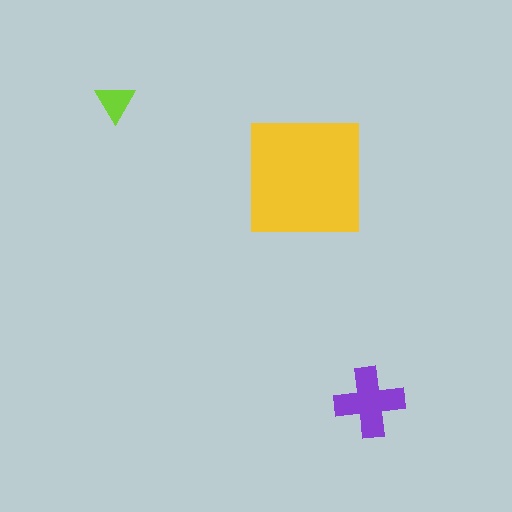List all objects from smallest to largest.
The lime triangle, the purple cross, the yellow square.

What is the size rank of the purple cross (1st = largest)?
2nd.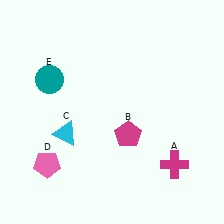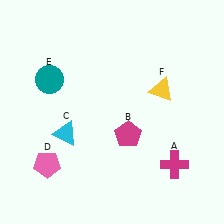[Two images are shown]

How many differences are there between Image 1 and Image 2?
There is 1 difference between the two images.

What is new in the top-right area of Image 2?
A yellow triangle (F) was added in the top-right area of Image 2.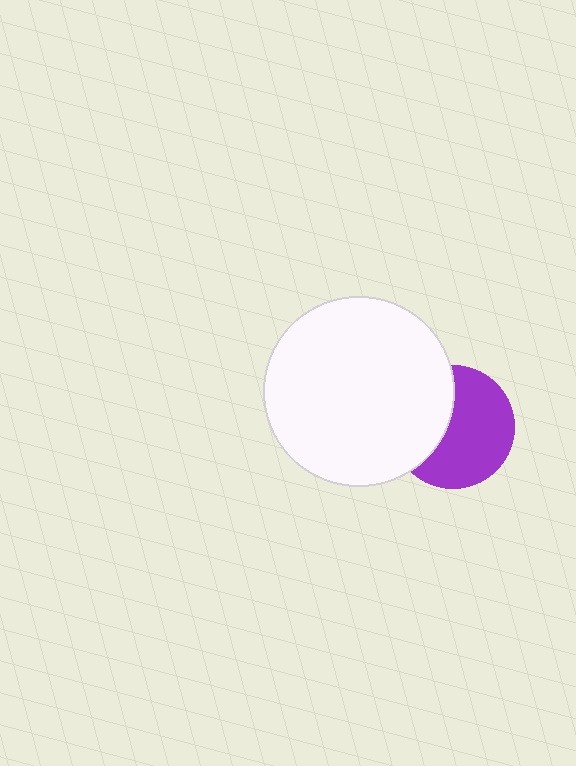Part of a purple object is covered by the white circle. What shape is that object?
It is a circle.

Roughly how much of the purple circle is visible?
About half of it is visible (roughly 61%).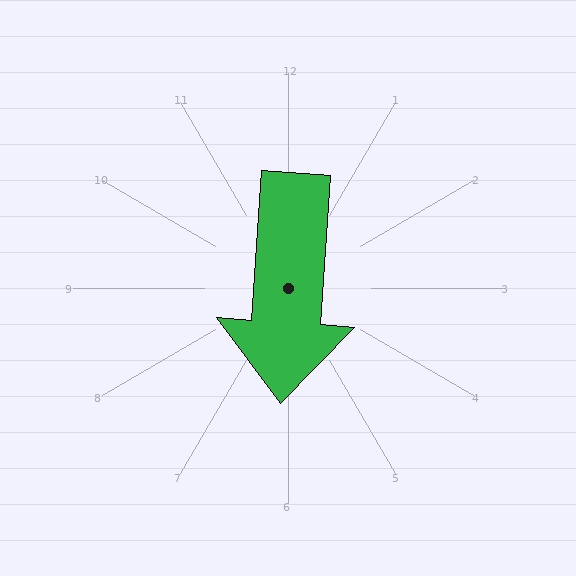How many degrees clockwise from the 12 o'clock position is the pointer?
Approximately 184 degrees.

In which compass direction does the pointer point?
South.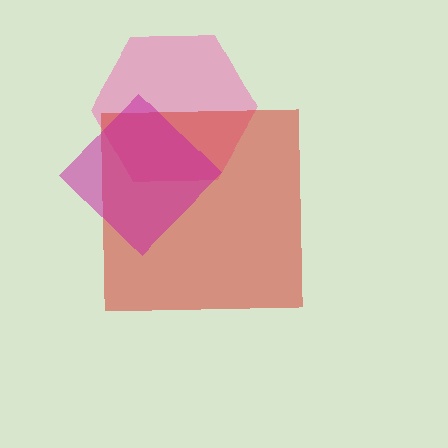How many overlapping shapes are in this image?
There are 3 overlapping shapes in the image.